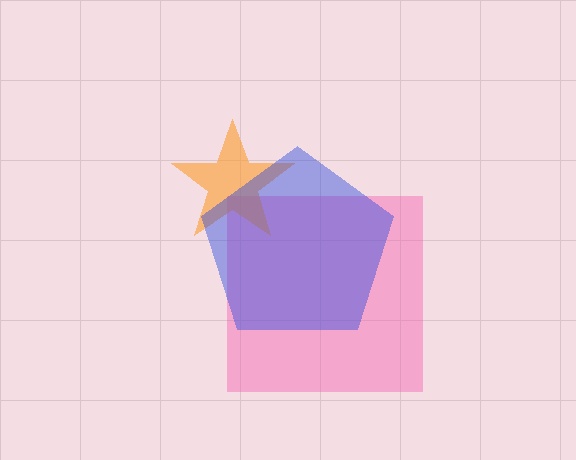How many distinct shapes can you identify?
There are 3 distinct shapes: a pink square, an orange star, a blue pentagon.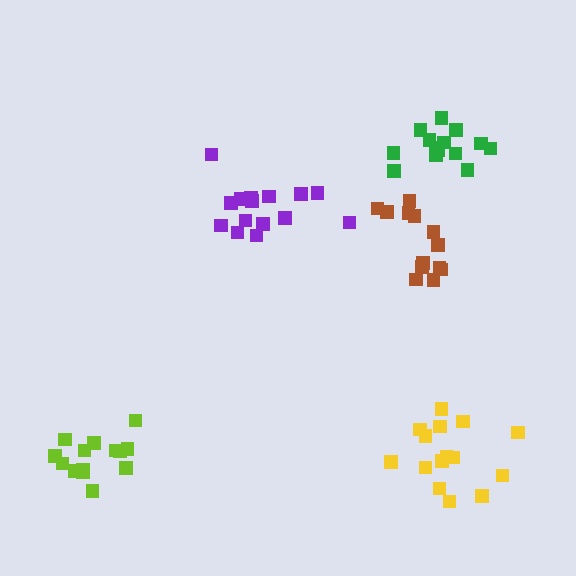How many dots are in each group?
Group 1: 13 dots, Group 2: 14 dots, Group 3: 14 dots, Group 4: 15 dots, Group 5: 15 dots (71 total).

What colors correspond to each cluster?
The clusters are colored: brown, lime, green, yellow, purple.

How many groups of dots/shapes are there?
There are 5 groups.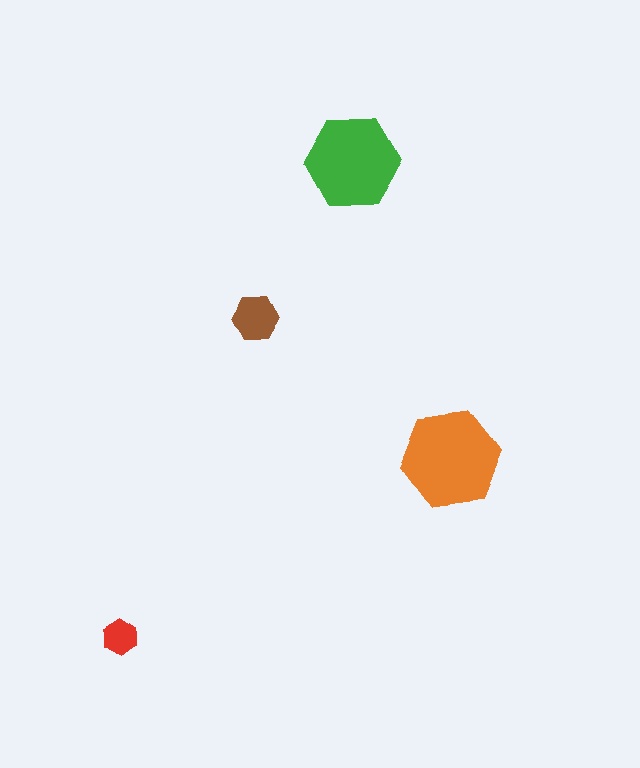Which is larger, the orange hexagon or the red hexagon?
The orange one.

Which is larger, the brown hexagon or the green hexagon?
The green one.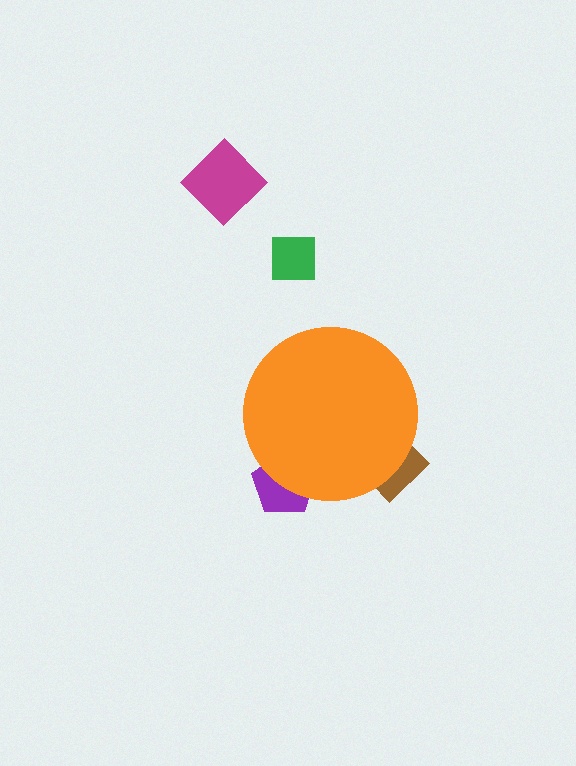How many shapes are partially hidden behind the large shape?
2 shapes are partially hidden.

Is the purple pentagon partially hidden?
Yes, the purple pentagon is partially hidden behind the orange circle.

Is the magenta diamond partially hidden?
No, the magenta diamond is fully visible.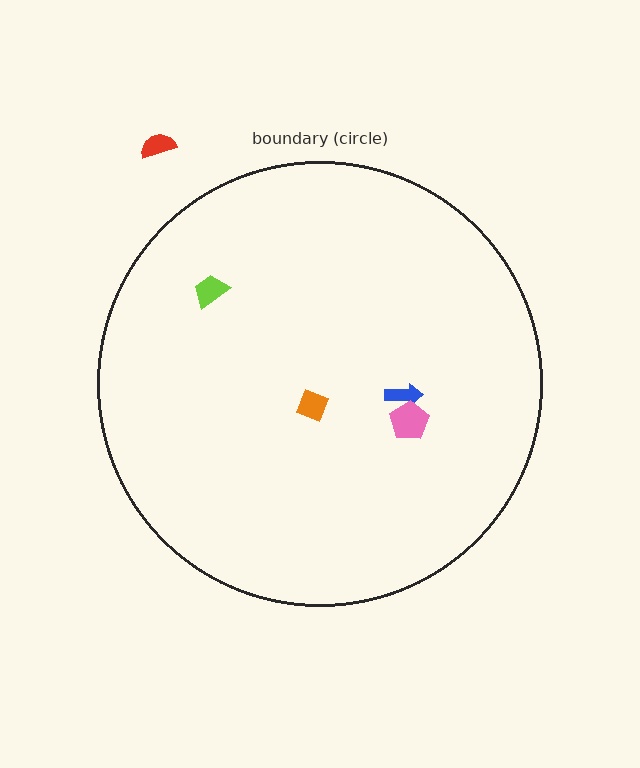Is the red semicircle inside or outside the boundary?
Outside.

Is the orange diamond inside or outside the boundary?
Inside.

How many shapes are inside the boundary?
4 inside, 1 outside.